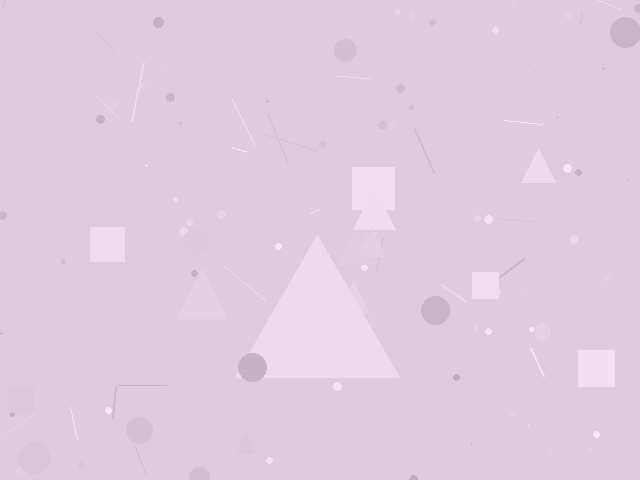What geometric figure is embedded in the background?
A triangle is embedded in the background.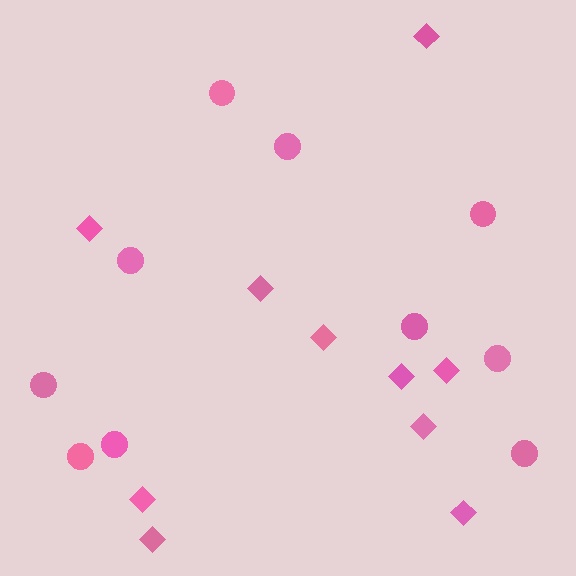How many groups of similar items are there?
There are 2 groups: one group of circles (10) and one group of diamonds (10).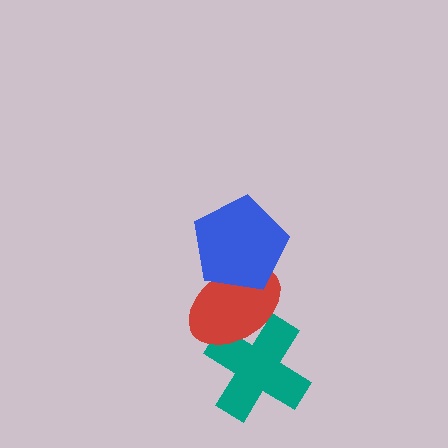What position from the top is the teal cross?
The teal cross is 3rd from the top.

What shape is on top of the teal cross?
The red ellipse is on top of the teal cross.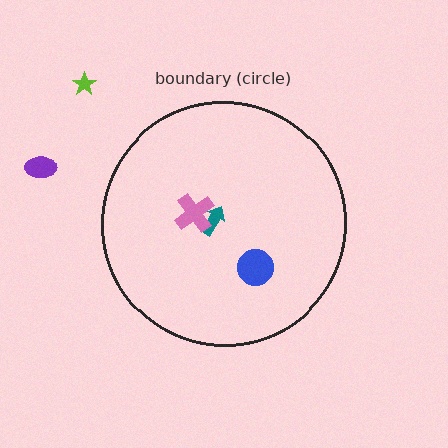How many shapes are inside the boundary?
3 inside, 2 outside.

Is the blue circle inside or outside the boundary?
Inside.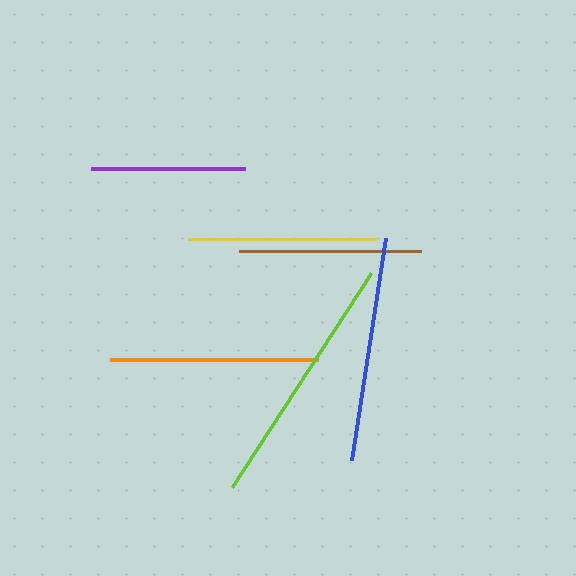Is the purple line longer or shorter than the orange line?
The orange line is longer than the purple line.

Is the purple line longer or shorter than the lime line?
The lime line is longer than the purple line.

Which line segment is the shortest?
The purple line is the shortest at approximately 154 pixels.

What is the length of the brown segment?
The brown segment is approximately 182 pixels long.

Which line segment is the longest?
The lime line is the longest at approximately 255 pixels.